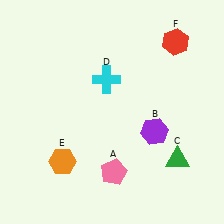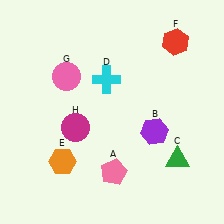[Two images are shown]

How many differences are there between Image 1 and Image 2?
There are 2 differences between the two images.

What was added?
A pink circle (G), a magenta circle (H) were added in Image 2.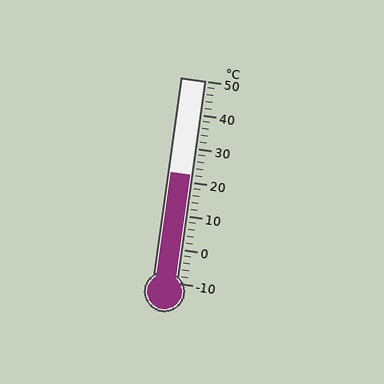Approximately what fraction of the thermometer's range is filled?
The thermometer is filled to approximately 55% of its range.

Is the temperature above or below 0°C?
The temperature is above 0°C.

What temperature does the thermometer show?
The thermometer shows approximately 22°C.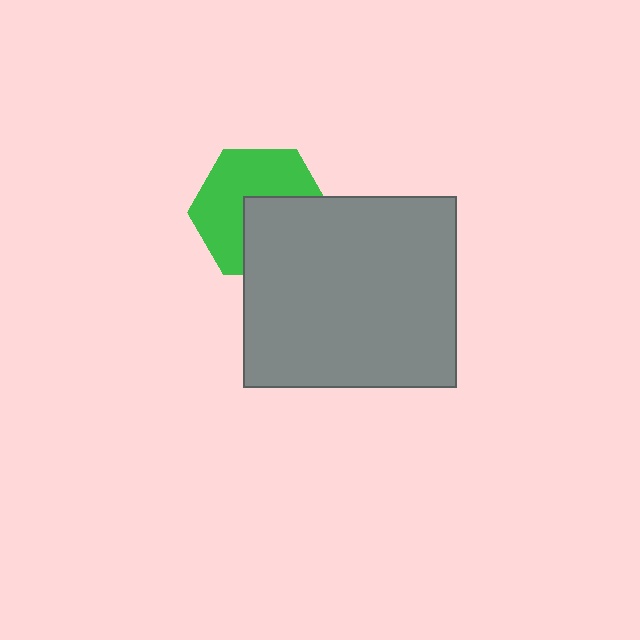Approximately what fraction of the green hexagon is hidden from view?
Roughly 43% of the green hexagon is hidden behind the gray rectangle.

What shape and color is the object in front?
The object in front is a gray rectangle.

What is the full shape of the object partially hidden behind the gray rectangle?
The partially hidden object is a green hexagon.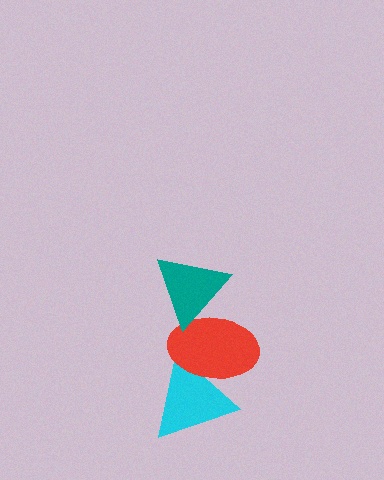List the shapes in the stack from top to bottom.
From top to bottom: the teal triangle, the red ellipse, the cyan triangle.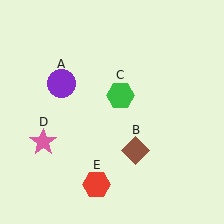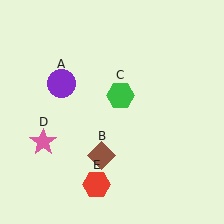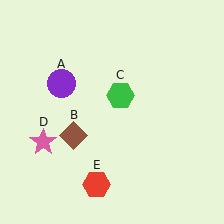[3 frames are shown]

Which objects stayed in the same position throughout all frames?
Purple circle (object A) and green hexagon (object C) and pink star (object D) and red hexagon (object E) remained stationary.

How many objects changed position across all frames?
1 object changed position: brown diamond (object B).